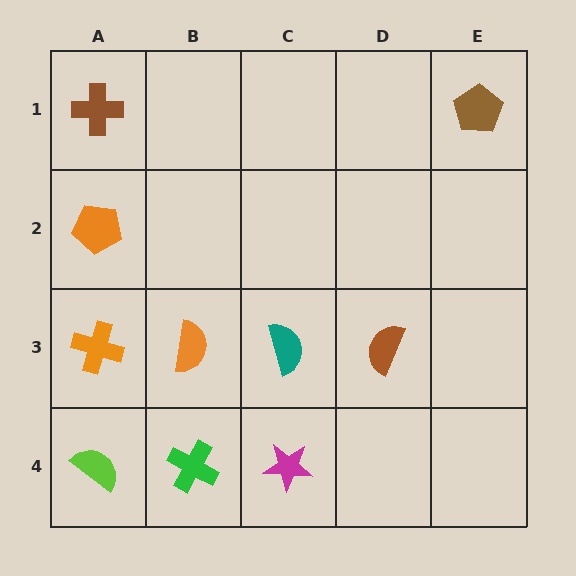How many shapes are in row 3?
4 shapes.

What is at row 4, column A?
A lime semicircle.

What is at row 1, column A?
A brown cross.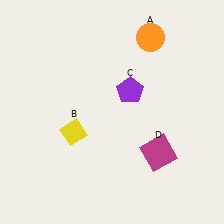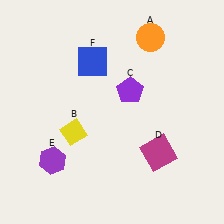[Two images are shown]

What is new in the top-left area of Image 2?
A blue square (F) was added in the top-left area of Image 2.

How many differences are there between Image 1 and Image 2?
There are 2 differences between the two images.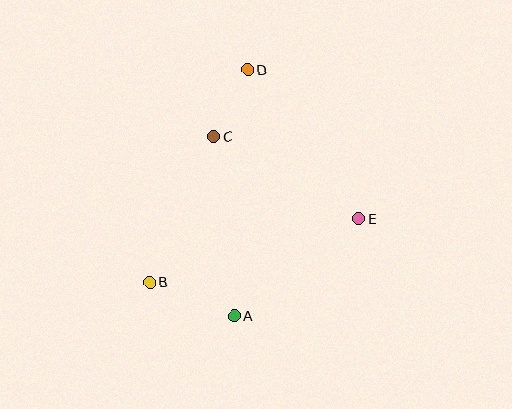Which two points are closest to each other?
Points C and D are closest to each other.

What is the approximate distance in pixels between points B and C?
The distance between B and C is approximately 159 pixels.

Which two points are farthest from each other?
Points A and D are farthest from each other.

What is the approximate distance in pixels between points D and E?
The distance between D and E is approximately 186 pixels.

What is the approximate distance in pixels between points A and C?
The distance between A and C is approximately 181 pixels.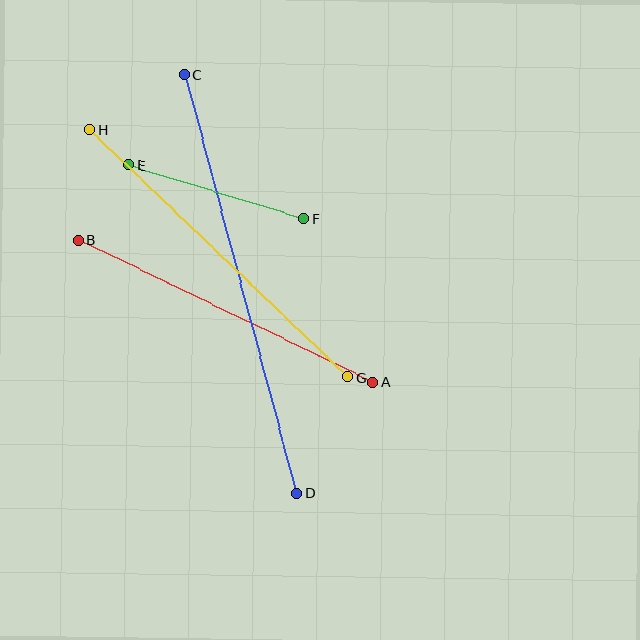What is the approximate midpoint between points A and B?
The midpoint is at approximately (225, 311) pixels.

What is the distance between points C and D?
The distance is approximately 433 pixels.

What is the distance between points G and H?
The distance is approximately 358 pixels.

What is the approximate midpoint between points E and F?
The midpoint is at approximately (217, 192) pixels.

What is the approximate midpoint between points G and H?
The midpoint is at approximately (219, 253) pixels.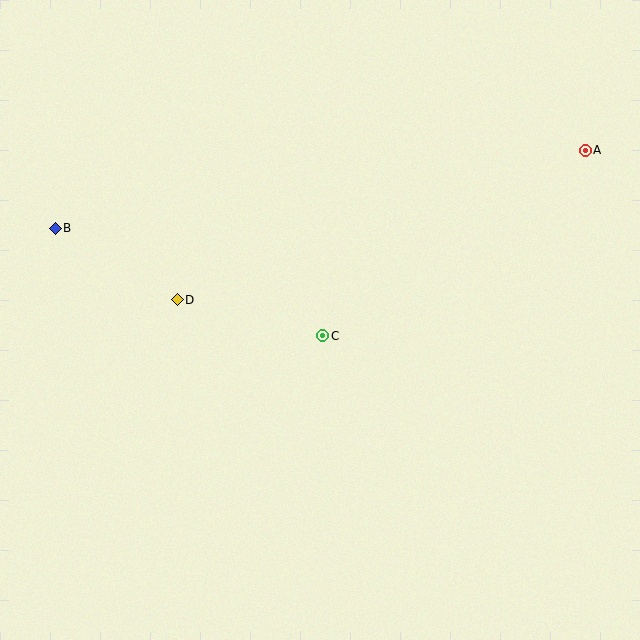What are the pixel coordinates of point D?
Point D is at (177, 300).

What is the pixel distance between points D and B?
The distance between D and B is 141 pixels.